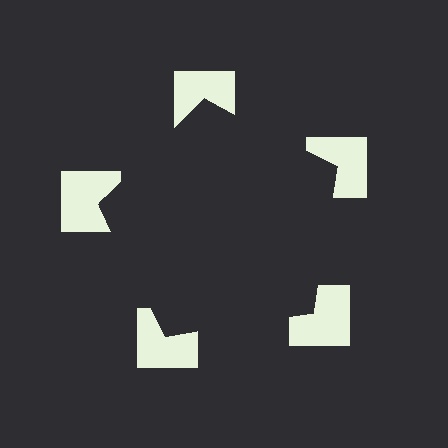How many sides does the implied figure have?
5 sides.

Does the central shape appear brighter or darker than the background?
It typically appears slightly darker than the background, even though no actual brightness change is drawn.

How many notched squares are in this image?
There are 5 — one at each vertex of the illusory pentagon.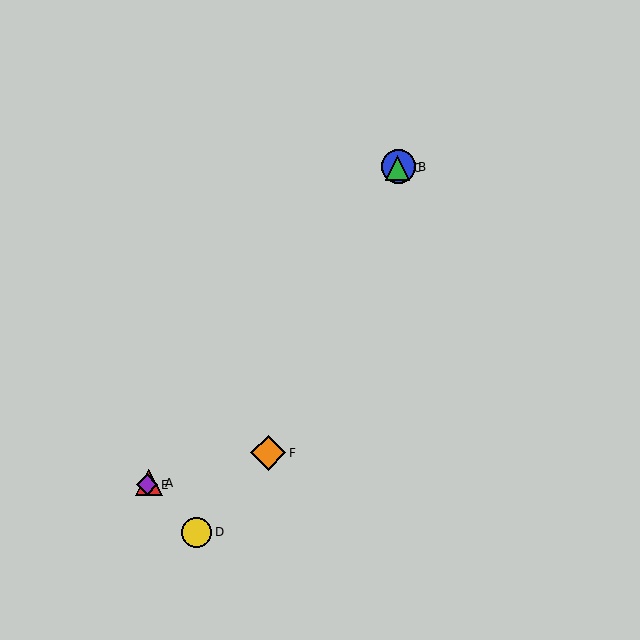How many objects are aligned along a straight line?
4 objects (A, B, C, E) are aligned along a straight line.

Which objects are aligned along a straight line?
Objects A, B, C, E are aligned along a straight line.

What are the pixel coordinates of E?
Object E is at (147, 485).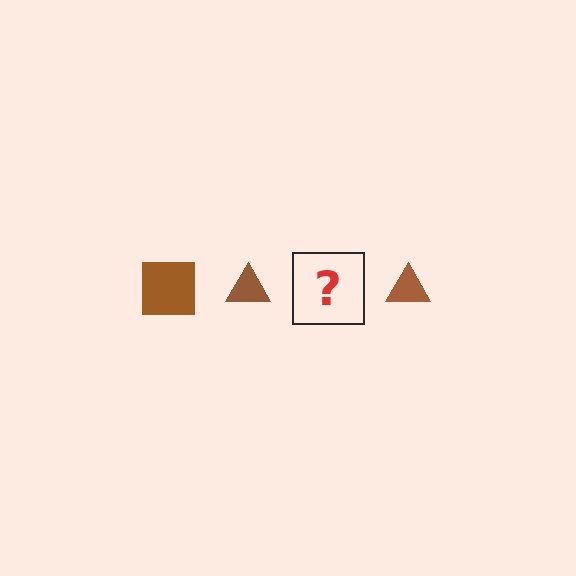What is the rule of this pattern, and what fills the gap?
The rule is that the pattern cycles through square, triangle shapes in brown. The gap should be filled with a brown square.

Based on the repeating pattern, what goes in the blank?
The blank should be a brown square.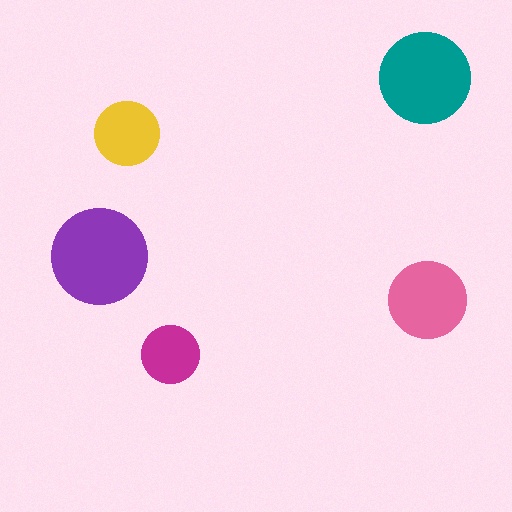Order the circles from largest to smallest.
the purple one, the teal one, the pink one, the yellow one, the magenta one.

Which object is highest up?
The teal circle is topmost.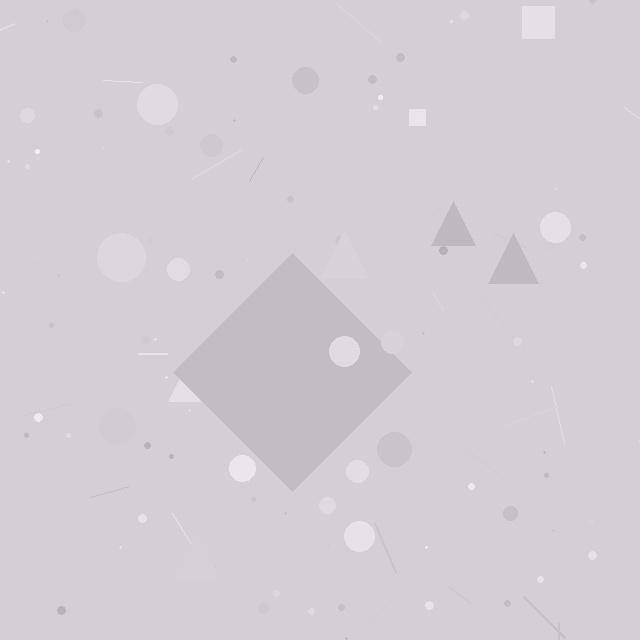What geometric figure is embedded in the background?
A diamond is embedded in the background.